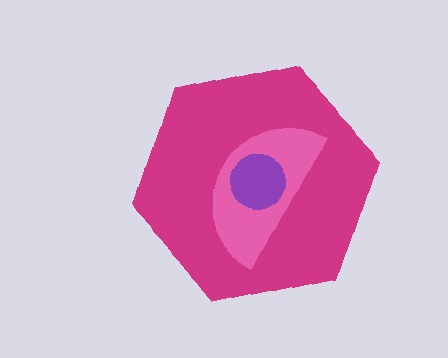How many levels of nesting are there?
3.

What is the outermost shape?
The magenta hexagon.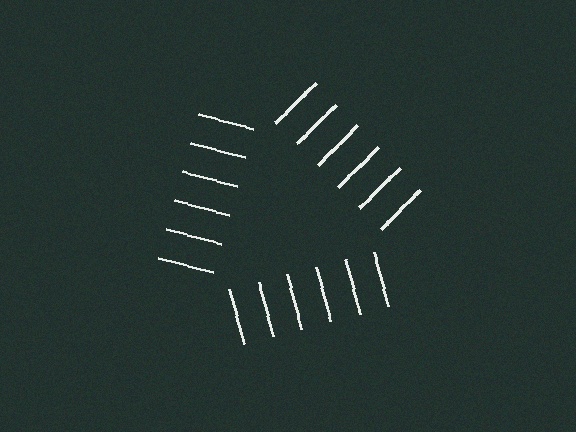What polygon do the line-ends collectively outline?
An illusory triangle — the line segments terminate on its edges but no continuous stroke is drawn.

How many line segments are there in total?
18 — 6 along each of the 3 edges.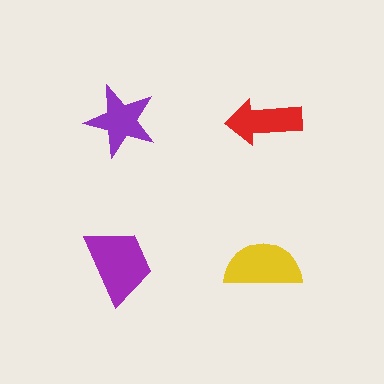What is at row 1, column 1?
A purple star.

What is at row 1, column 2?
A red arrow.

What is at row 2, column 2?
A yellow semicircle.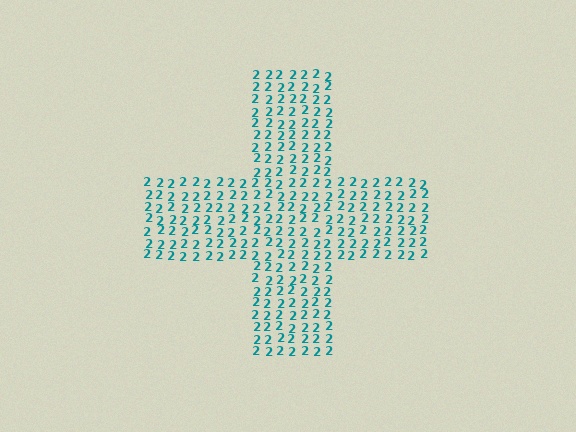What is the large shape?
The large shape is a cross.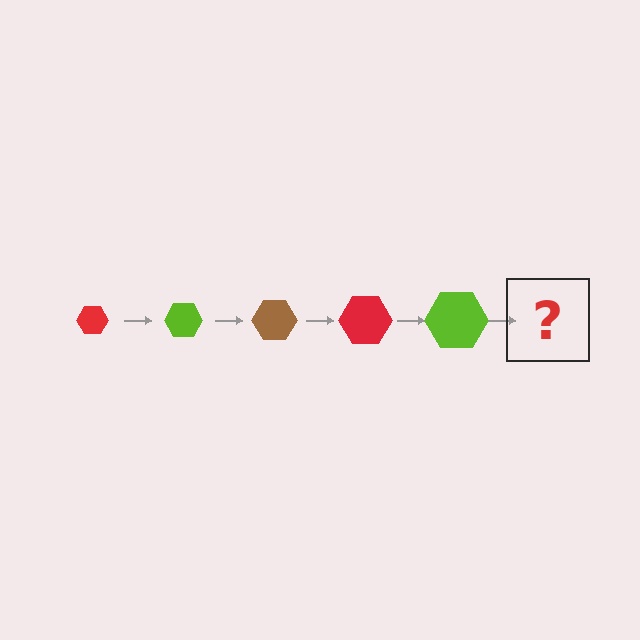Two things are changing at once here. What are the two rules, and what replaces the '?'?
The two rules are that the hexagon grows larger each step and the color cycles through red, lime, and brown. The '?' should be a brown hexagon, larger than the previous one.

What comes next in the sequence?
The next element should be a brown hexagon, larger than the previous one.